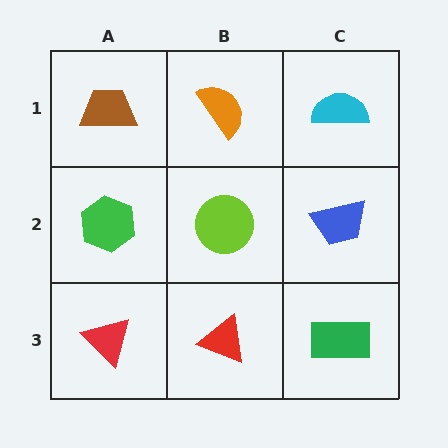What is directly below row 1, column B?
A lime circle.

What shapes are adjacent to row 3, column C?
A blue trapezoid (row 2, column C), a red triangle (row 3, column B).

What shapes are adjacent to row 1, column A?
A green hexagon (row 2, column A), an orange semicircle (row 1, column B).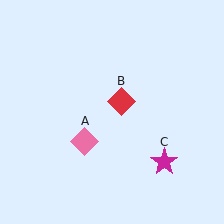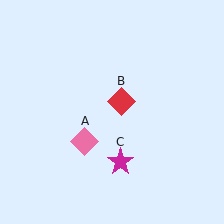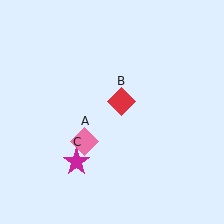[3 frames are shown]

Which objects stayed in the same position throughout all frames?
Pink diamond (object A) and red diamond (object B) remained stationary.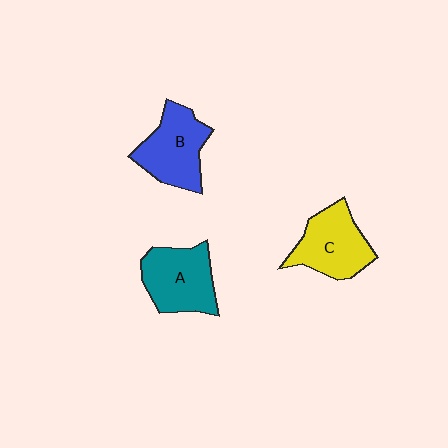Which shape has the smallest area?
Shape C (yellow).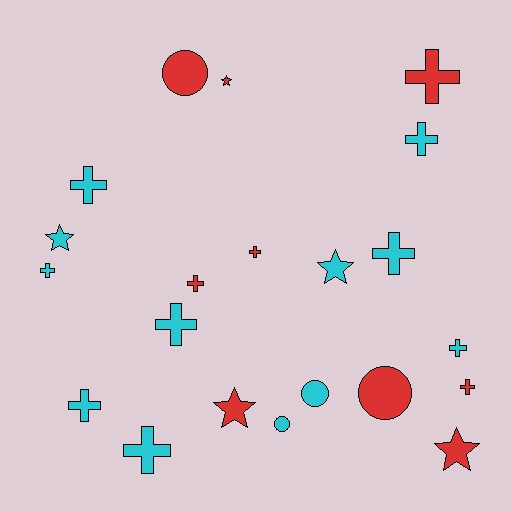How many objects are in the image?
There are 21 objects.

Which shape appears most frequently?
Cross, with 12 objects.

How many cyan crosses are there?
There are 8 cyan crosses.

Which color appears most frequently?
Cyan, with 12 objects.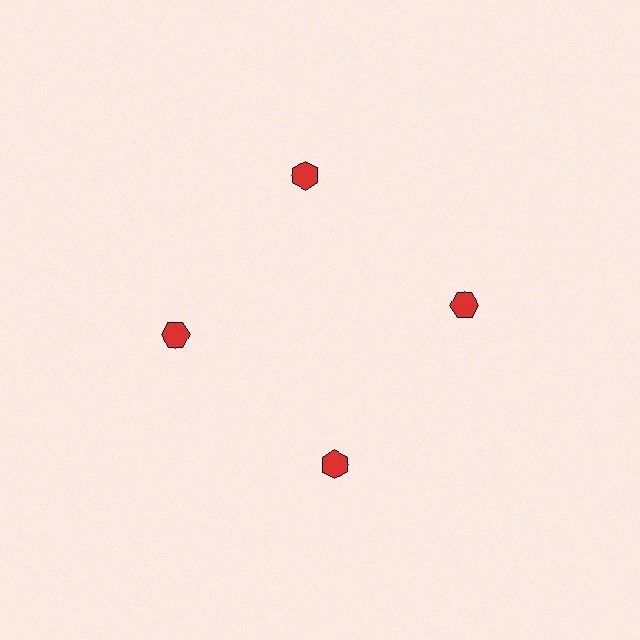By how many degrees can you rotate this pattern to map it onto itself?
The pattern maps onto itself every 90 degrees of rotation.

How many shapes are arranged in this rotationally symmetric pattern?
There are 4 shapes, arranged in 4 groups of 1.